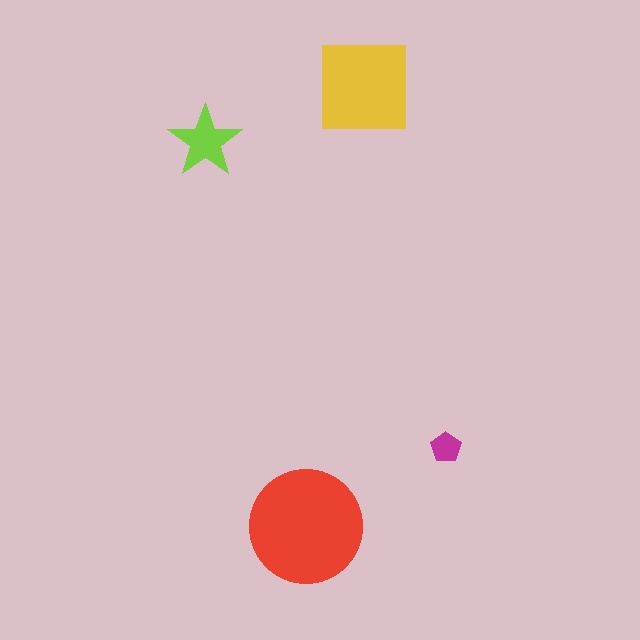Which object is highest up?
The yellow square is topmost.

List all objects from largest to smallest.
The red circle, the yellow square, the lime star, the magenta pentagon.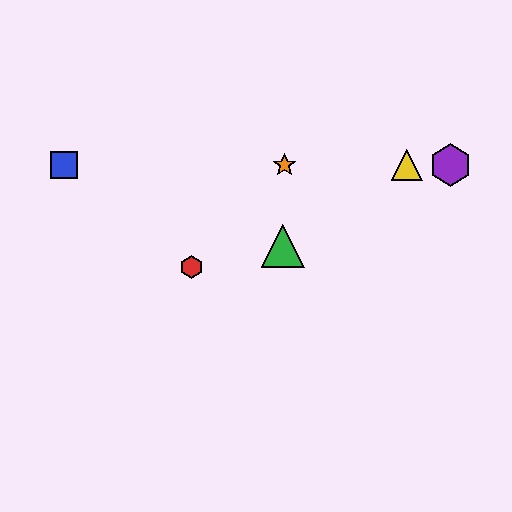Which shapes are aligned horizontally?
The blue square, the yellow triangle, the purple hexagon, the orange star are aligned horizontally.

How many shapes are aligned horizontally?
4 shapes (the blue square, the yellow triangle, the purple hexagon, the orange star) are aligned horizontally.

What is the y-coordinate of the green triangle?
The green triangle is at y≈246.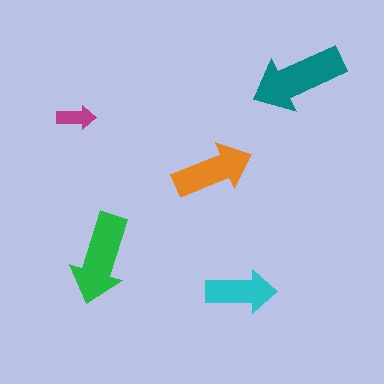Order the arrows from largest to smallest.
the teal one, the green one, the orange one, the cyan one, the magenta one.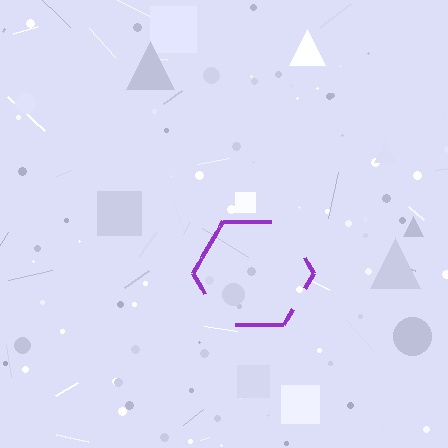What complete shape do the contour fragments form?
The contour fragments form a hexagon.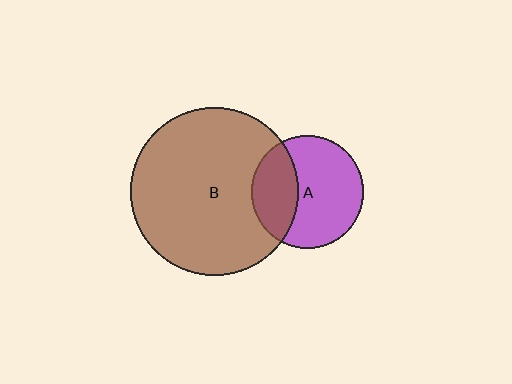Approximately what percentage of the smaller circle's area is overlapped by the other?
Approximately 35%.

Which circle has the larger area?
Circle B (brown).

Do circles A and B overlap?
Yes.